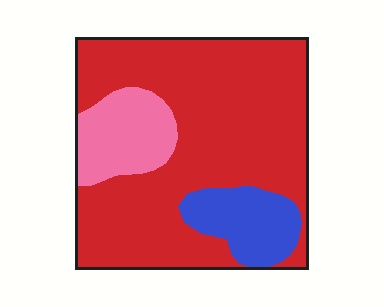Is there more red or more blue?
Red.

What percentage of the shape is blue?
Blue covers 13% of the shape.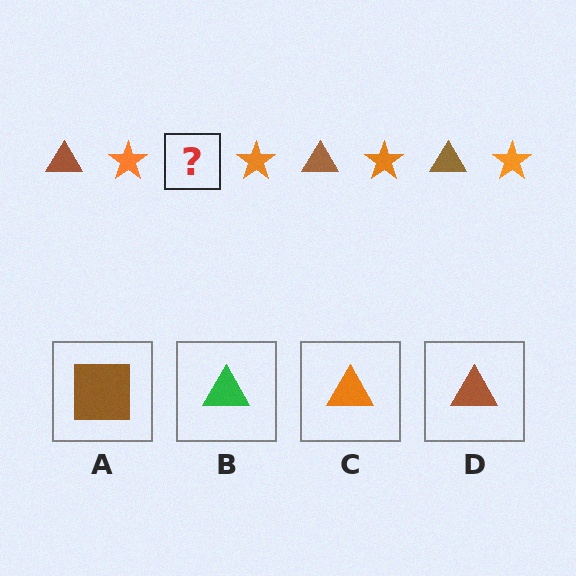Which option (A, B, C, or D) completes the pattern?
D.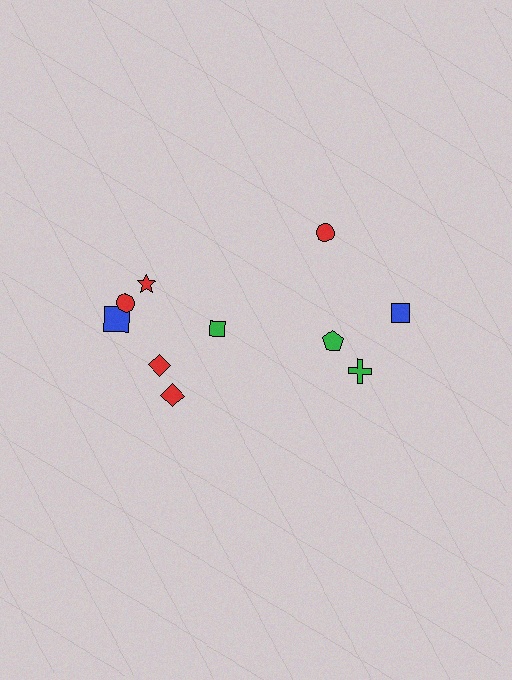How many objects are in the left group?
There are 6 objects.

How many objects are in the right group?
There are 4 objects.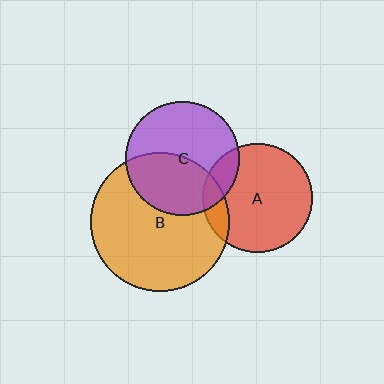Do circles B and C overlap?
Yes.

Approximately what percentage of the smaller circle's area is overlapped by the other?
Approximately 45%.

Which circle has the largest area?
Circle B (orange).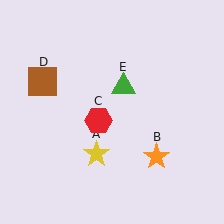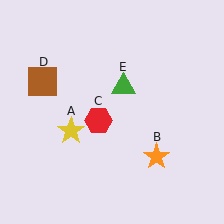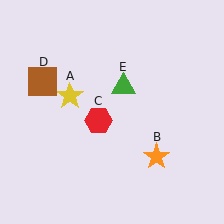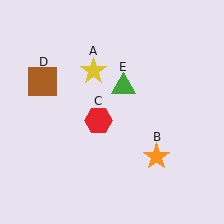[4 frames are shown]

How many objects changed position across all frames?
1 object changed position: yellow star (object A).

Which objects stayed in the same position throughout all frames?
Orange star (object B) and red hexagon (object C) and brown square (object D) and green triangle (object E) remained stationary.